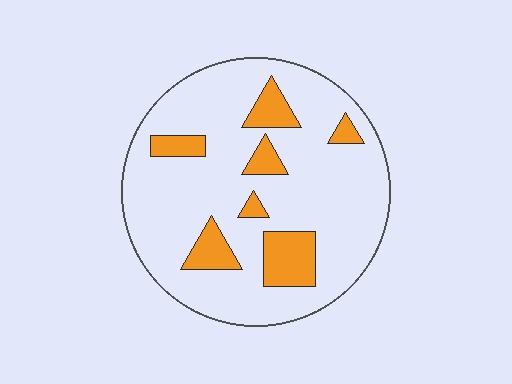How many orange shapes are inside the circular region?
7.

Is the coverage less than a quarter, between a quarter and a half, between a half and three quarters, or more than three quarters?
Less than a quarter.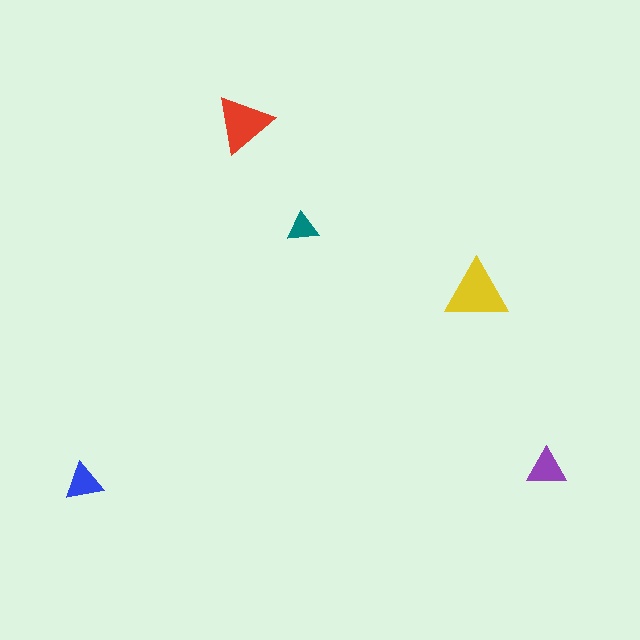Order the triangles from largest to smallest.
the yellow one, the red one, the purple one, the blue one, the teal one.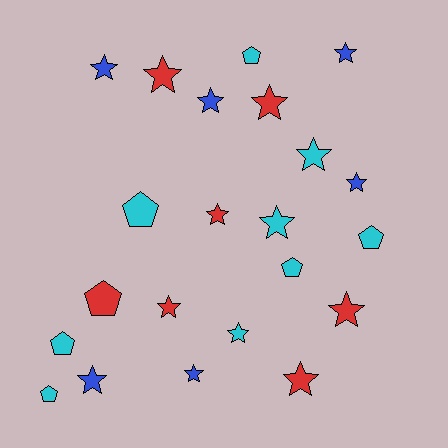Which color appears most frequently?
Cyan, with 9 objects.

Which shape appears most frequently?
Star, with 15 objects.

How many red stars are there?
There are 6 red stars.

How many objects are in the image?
There are 22 objects.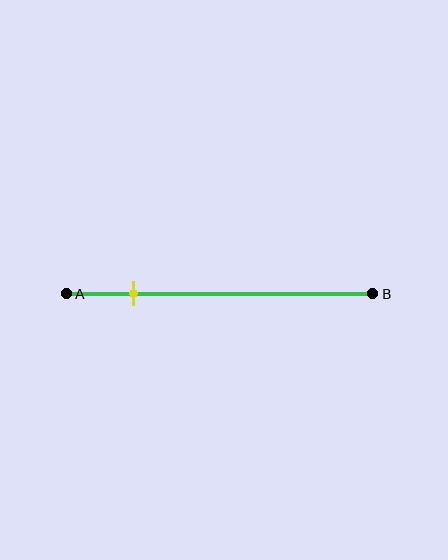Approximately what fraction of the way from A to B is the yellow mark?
The yellow mark is approximately 20% of the way from A to B.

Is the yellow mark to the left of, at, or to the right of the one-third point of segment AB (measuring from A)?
The yellow mark is to the left of the one-third point of segment AB.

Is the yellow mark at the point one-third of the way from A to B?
No, the mark is at about 20% from A, not at the 33% one-third point.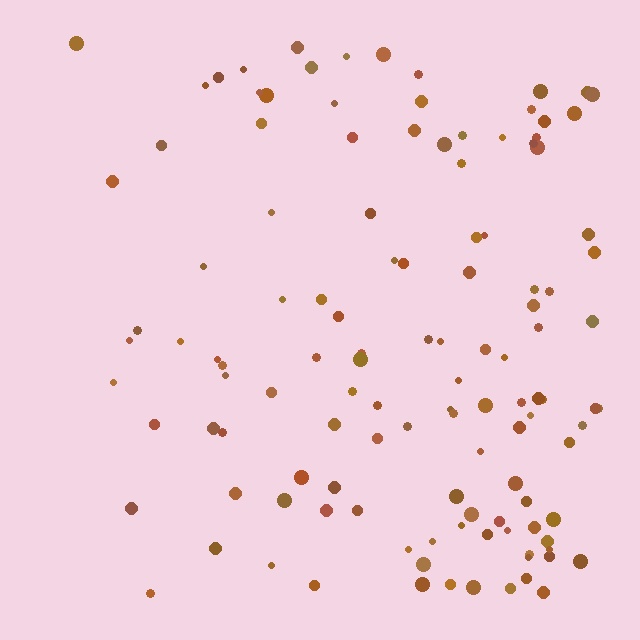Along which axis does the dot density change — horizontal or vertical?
Horizontal.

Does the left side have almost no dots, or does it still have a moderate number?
Still a moderate number, just noticeably fewer than the right.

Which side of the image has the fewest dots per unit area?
The left.